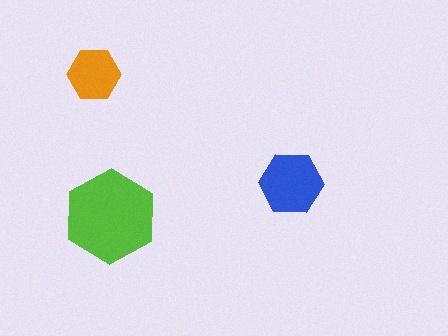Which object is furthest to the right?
The blue hexagon is rightmost.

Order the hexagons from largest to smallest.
the lime one, the blue one, the orange one.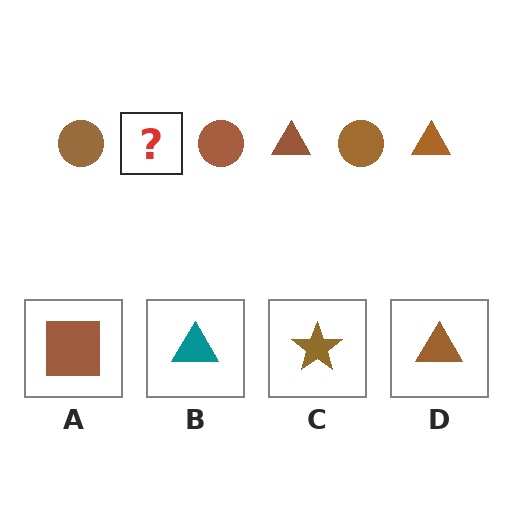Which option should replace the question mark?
Option D.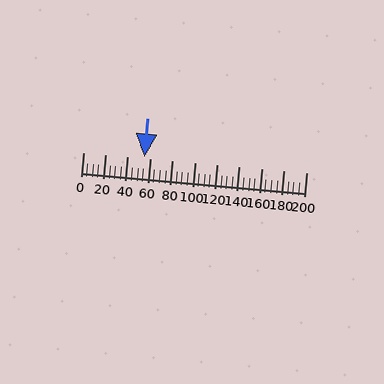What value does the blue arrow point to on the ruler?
The blue arrow points to approximately 55.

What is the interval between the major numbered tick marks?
The major tick marks are spaced 20 units apart.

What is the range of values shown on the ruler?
The ruler shows values from 0 to 200.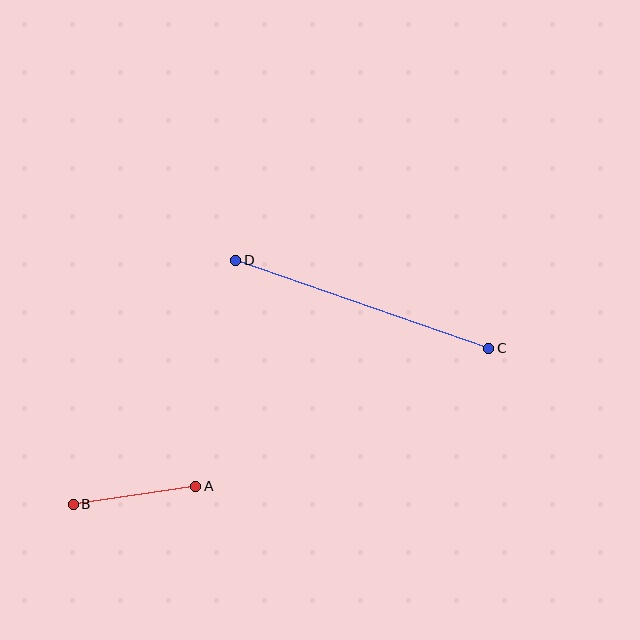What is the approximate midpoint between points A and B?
The midpoint is at approximately (134, 495) pixels.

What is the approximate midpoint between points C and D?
The midpoint is at approximately (362, 304) pixels.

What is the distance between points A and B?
The distance is approximately 123 pixels.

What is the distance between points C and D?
The distance is approximately 268 pixels.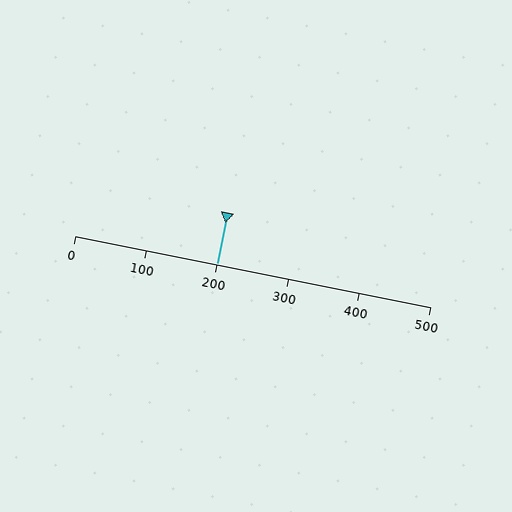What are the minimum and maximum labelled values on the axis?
The axis runs from 0 to 500.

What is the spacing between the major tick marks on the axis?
The major ticks are spaced 100 apart.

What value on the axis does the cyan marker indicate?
The marker indicates approximately 200.